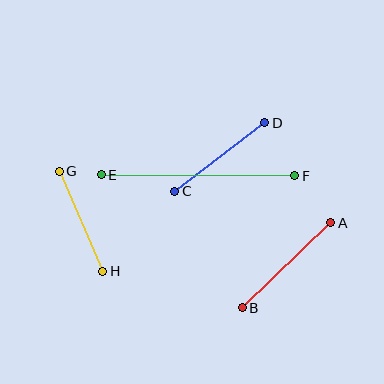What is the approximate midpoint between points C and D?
The midpoint is at approximately (220, 157) pixels.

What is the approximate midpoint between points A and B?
The midpoint is at approximately (286, 266) pixels.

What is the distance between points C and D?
The distance is approximately 113 pixels.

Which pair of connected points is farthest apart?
Points E and F are farthest apart.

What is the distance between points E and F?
The distance is approximately 193 pixels.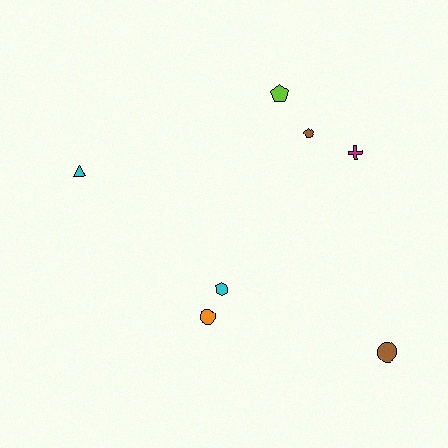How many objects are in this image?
There are 7 objects.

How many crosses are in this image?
There is 1 cross.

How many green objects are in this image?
There are no green objects.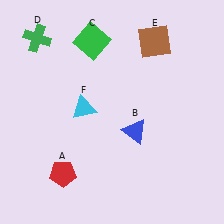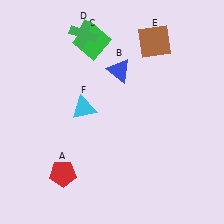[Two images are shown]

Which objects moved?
The objects that moved are: the blue triangle (B), the green cross (D).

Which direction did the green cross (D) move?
The green cross (D) moved right.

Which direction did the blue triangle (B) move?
The blue triangle (B) moved up.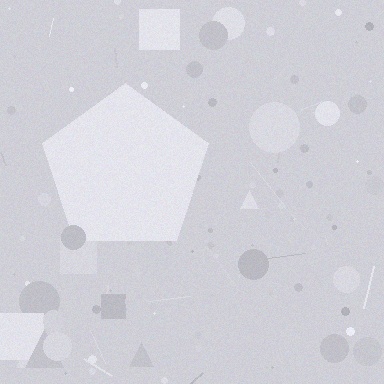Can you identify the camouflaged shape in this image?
The camouflaged shape is a pentagon.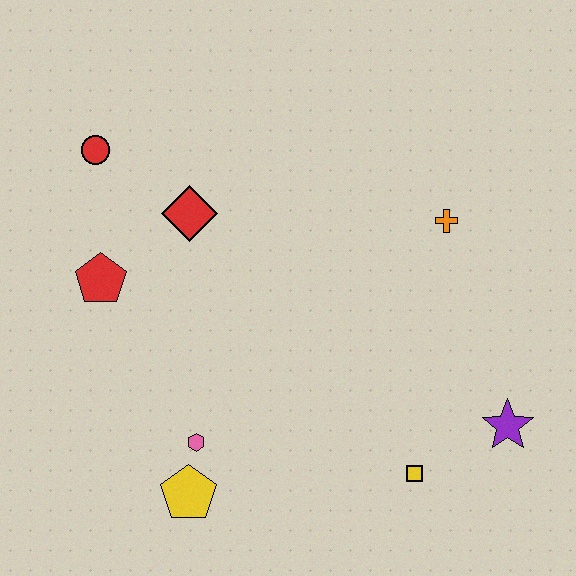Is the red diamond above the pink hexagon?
Yes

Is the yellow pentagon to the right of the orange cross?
No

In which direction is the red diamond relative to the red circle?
The red diamond is to the right of the red circle.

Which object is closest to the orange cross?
The purple star is closest to the orange cross.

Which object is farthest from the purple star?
The red circle is farthest from the purple star.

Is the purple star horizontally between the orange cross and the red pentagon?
No